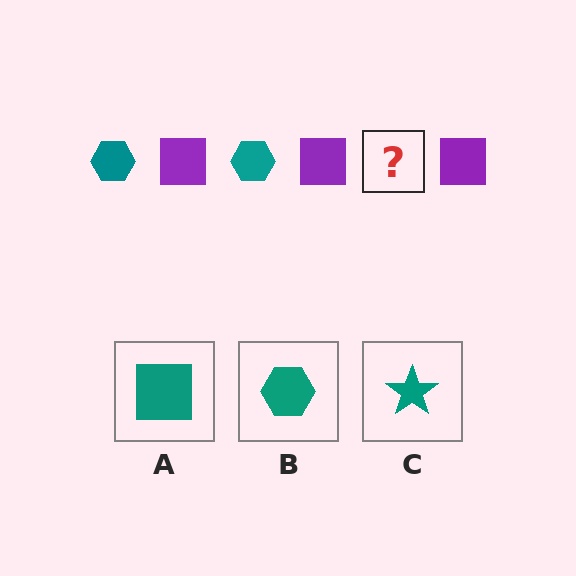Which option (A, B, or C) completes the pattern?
B.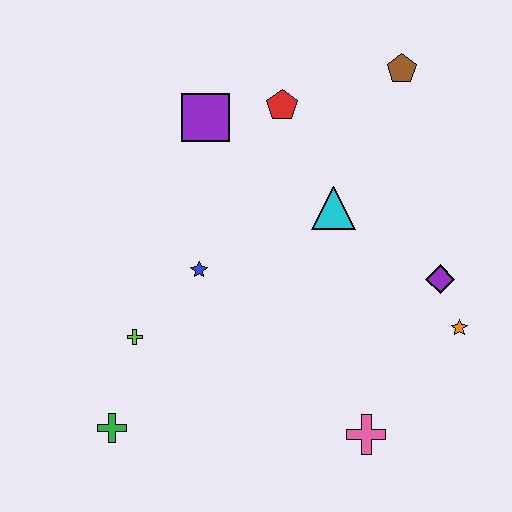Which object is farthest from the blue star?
The brown pentagon is farthest from the blue star.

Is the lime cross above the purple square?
No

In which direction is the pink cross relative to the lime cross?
The pink cross is to the right of the lime cross.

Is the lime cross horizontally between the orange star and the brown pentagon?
No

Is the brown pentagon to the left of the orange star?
Yes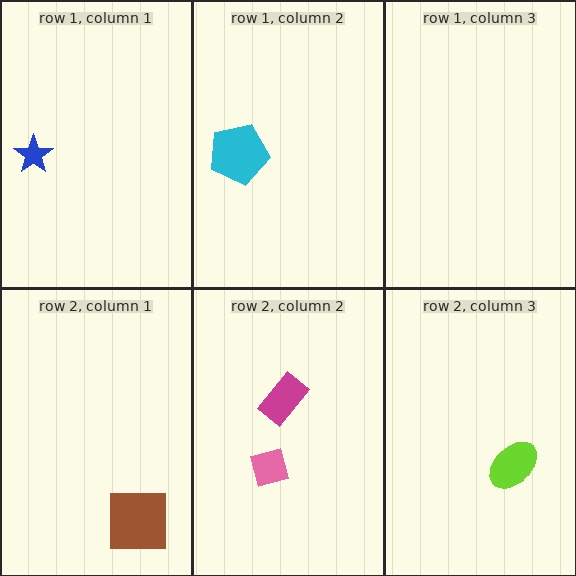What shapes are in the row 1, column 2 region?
The cyan pentagon.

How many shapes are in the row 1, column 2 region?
1.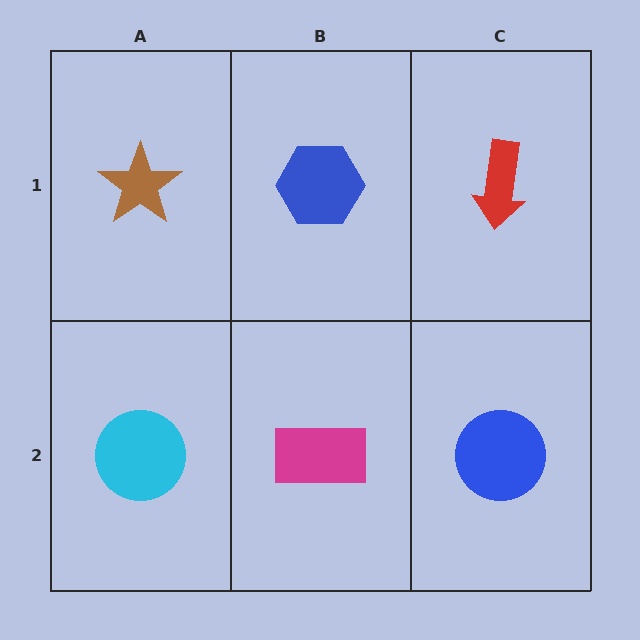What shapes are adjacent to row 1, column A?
A cyan circle (row 2, column A), a blue hexagon (row 1, column B).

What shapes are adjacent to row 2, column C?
A red arrow (row 1, column C), a magenta rectangle (row 2, column B).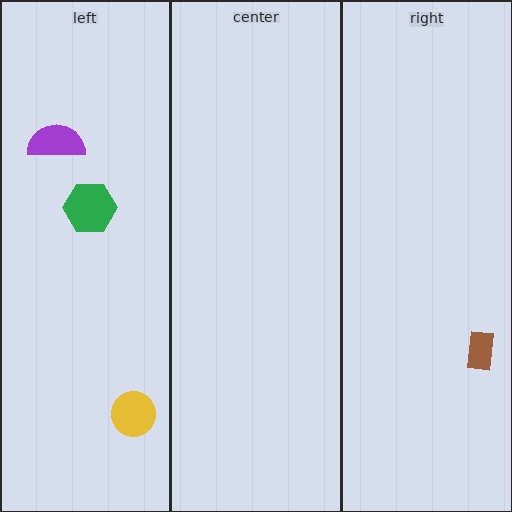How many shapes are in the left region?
3.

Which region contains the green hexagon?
The left region.